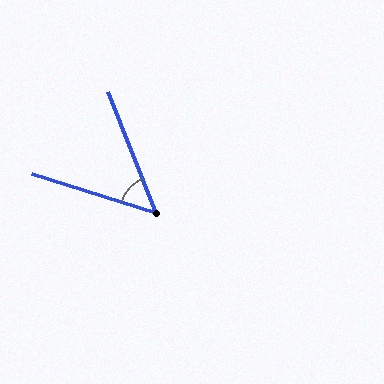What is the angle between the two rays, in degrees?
Approximately 51 degrees.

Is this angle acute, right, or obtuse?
It is acute.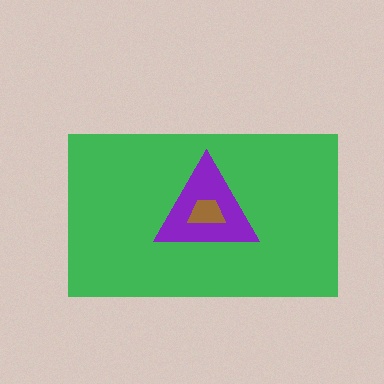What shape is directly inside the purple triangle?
The brown trapezoid.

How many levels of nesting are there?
3.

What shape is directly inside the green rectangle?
The purple triangle.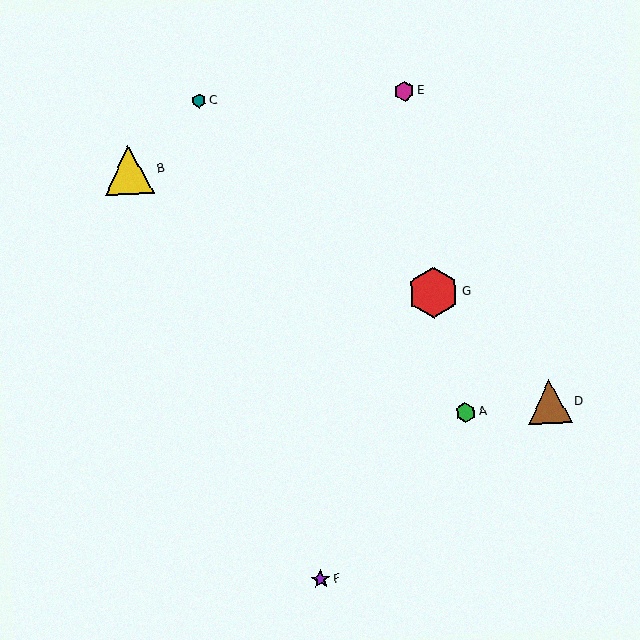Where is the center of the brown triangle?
The center of the brown triangle is at (549, 402).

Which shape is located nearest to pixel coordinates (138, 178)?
The yellow triangle (labeled B) at (129, 170) is nearest to that location.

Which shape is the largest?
The red hexagon (labeled G) is the largest.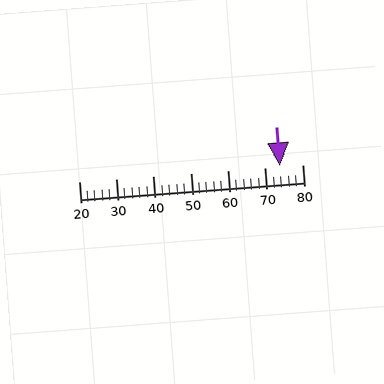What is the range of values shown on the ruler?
The ruler shows values from 20 to 80.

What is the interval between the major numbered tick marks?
The major tick marks are spaced 10 units apart.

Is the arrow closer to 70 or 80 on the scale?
The arrow is closer to 70.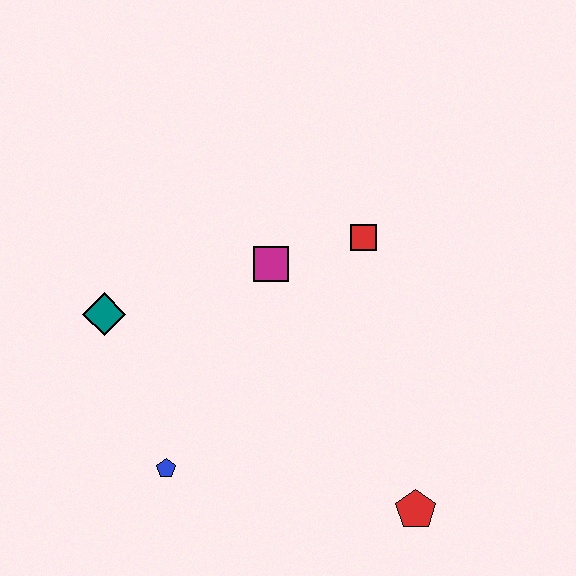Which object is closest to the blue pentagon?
The teal diamond is closest to the blue pentagon.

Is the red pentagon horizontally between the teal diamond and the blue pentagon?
No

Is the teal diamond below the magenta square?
Yes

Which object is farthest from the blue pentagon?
The red square is farthest from the blue pentagon.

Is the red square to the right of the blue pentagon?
Yes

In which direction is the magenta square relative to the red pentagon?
The magenta square is above the red pentagon.